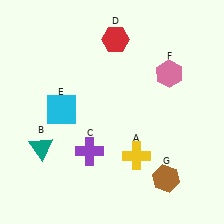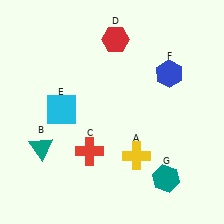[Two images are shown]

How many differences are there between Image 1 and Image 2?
There are 3 differences between the two images.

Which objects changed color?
C changed from purple to red. F changed from pink to blue. G changed from brown to teal.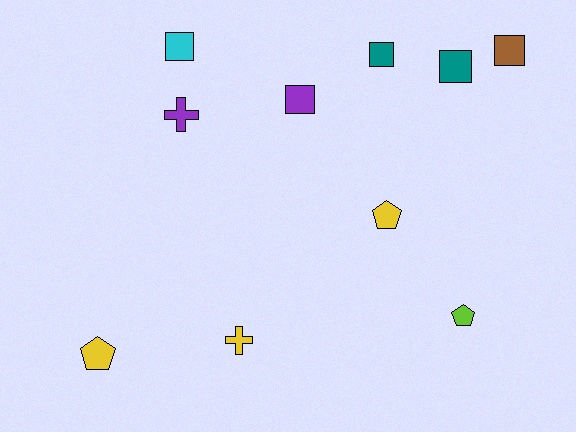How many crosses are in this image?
There are 2 crosses.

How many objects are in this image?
There are 10 objects.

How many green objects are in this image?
There are no green objects.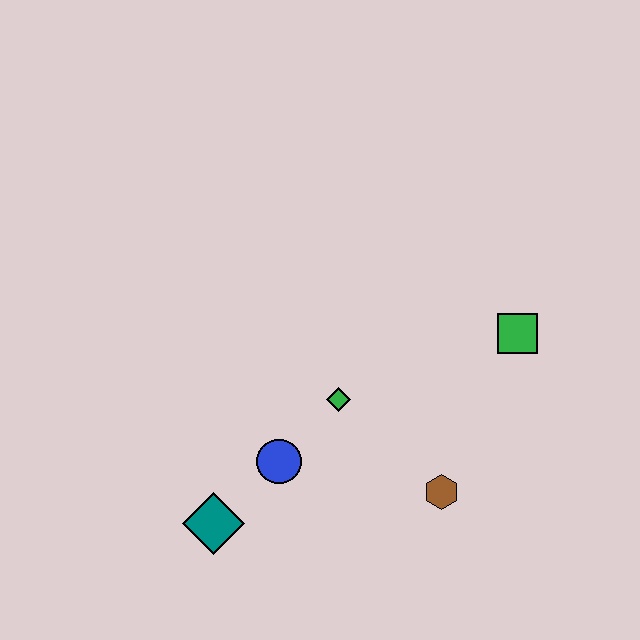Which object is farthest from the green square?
The teal diamond is farthest from the green square.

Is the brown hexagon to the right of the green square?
No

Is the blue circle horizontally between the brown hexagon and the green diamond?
No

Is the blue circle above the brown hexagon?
Yes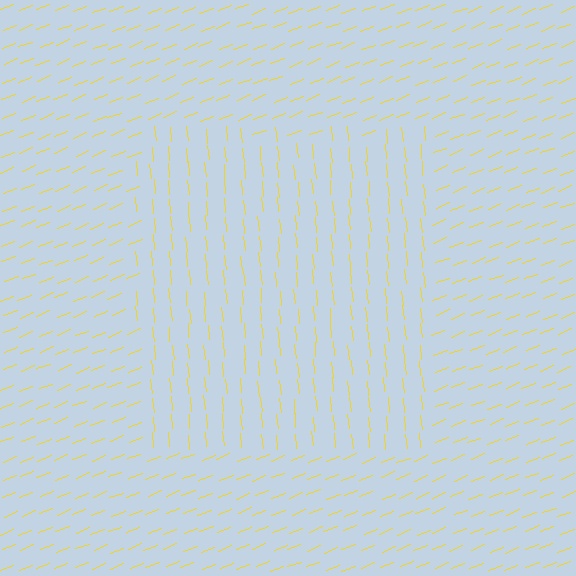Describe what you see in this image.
The image is filled with small yellow line segments. A rectangle region in the image has lines oriented differently from the surrounding lines, creating a visible texture boundary.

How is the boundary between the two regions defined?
The boundary is defined purely by a change in line orientation (approximately 74 degrees difference). All lines are the same color and thickness.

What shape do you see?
I see a rectangle.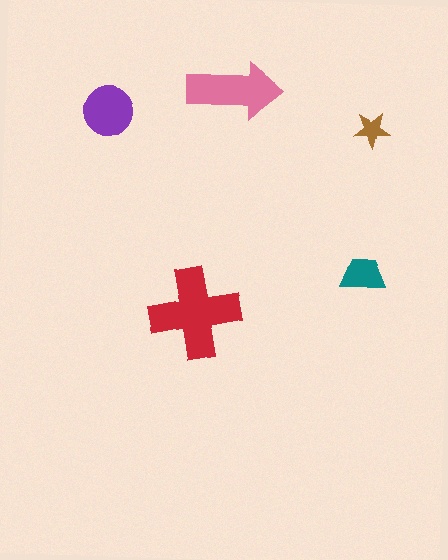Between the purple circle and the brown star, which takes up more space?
The purple circle.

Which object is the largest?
The red cross.